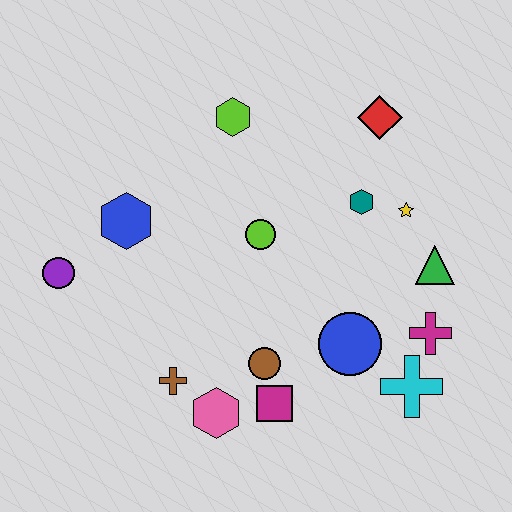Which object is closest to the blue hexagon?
The purple circle is closest to the blue hexagon.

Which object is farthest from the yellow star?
The purple circle is farthest from the yellow star.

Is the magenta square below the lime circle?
Yes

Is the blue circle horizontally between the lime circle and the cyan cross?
Yes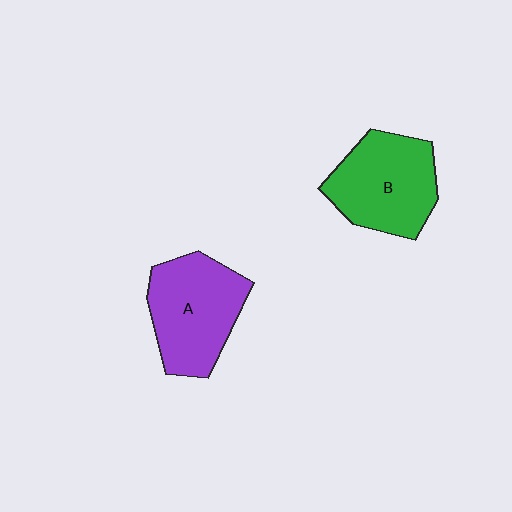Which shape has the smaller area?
Shape B (green).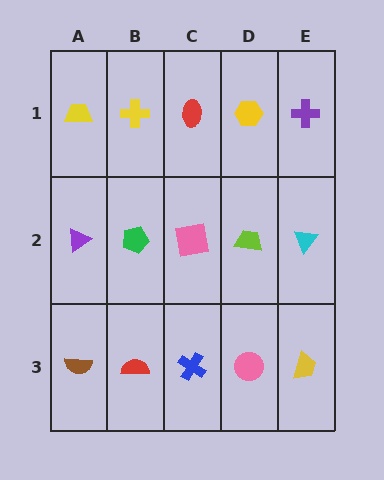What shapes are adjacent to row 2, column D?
A yellow hexagon (row 1, column D), a pink circle (row 3, column D), a pink square (row 2, column C), a cyan triangle (row 2, column E).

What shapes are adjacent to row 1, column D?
A lime trapezoid (row 2, column D), a red ellipse (row 1, column C), a purple cross (row 1, column E).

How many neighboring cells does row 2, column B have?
4.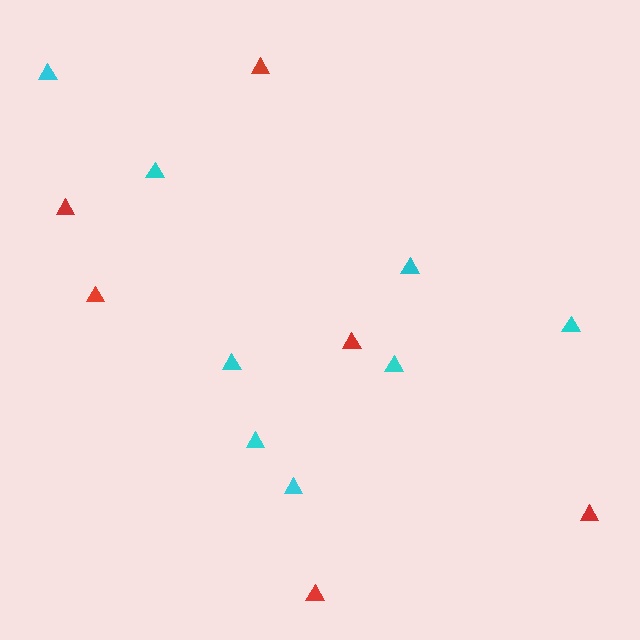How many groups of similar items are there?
There are 2 groups: one group of cyan triangles (8) and one group of red triangles (6).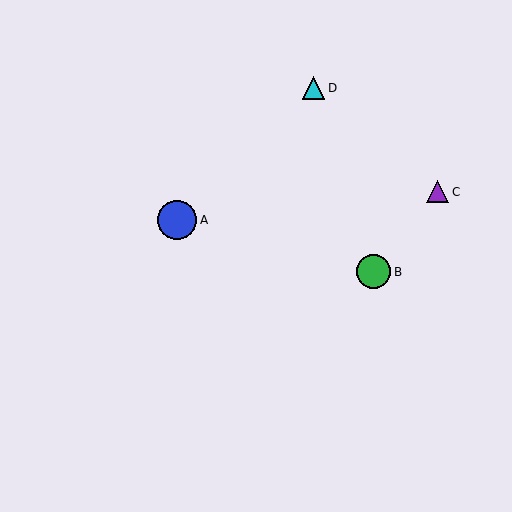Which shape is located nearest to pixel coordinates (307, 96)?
The cyan triangle (labeled D) at (313, 88) is nearest to that location.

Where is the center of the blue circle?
The center of the blue circle is at (177, 220).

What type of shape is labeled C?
Shape C is a purple triangle.